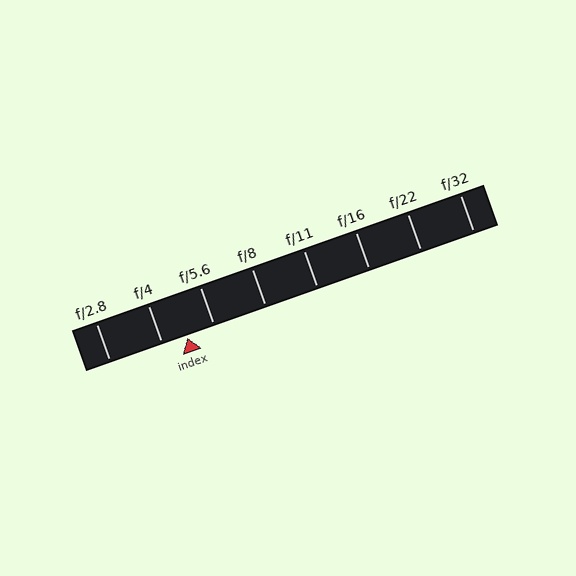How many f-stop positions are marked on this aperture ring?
There are 8 f-stop positions marked.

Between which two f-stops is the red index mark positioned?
The index mark is between f/4 and f/5.6.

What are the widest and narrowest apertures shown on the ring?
The widest aperture shown is f/2.8 and the narrowest is f/32.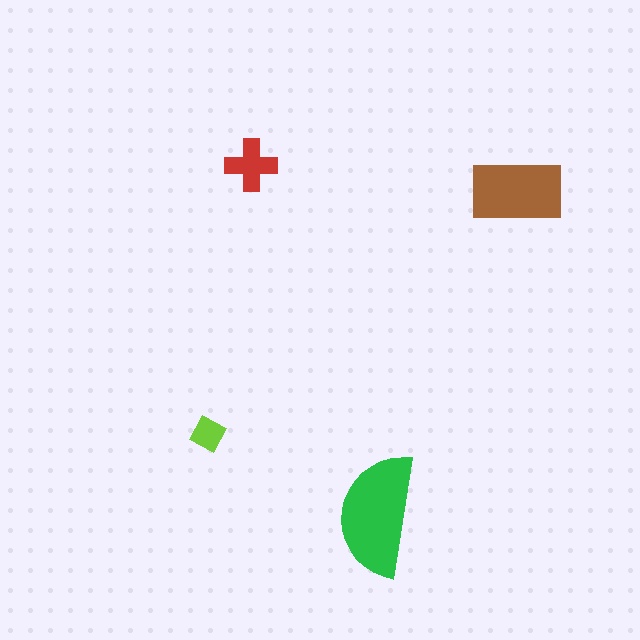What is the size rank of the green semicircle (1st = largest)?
1st.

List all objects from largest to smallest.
The green semicircle, the brown rectangle, the red cross, the lime diamond.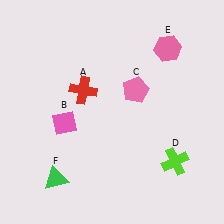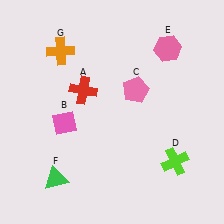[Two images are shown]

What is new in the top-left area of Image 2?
An orange cross (G) was added in the top-left area of Image 2.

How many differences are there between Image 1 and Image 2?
There is 1 difference between the two images.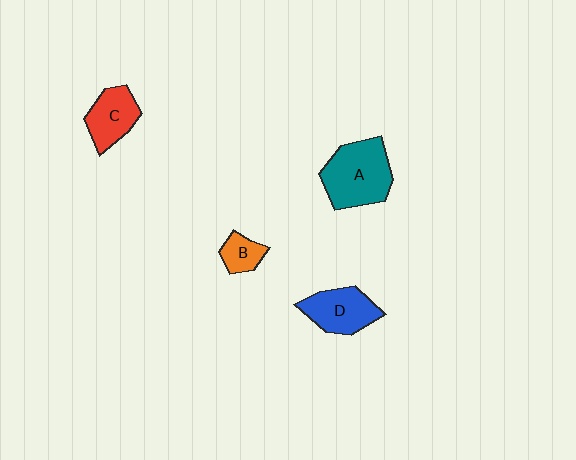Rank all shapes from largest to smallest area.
From largest to smallest: A (teal), D (blue), C (red), B (orange).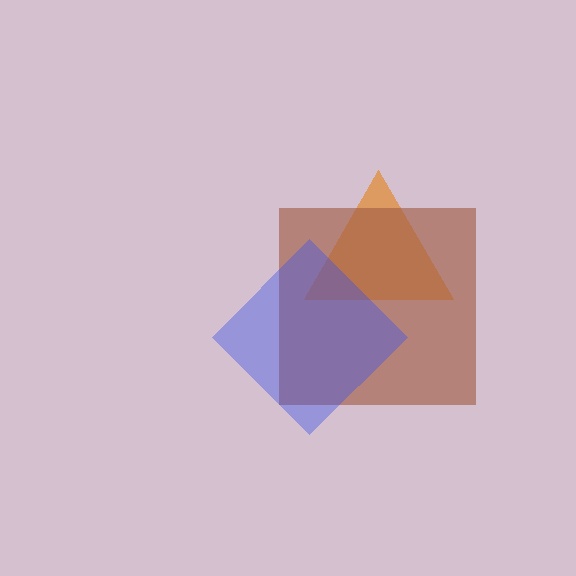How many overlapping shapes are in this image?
There are 3 overlapping shapes in the image.